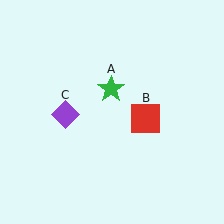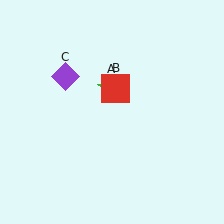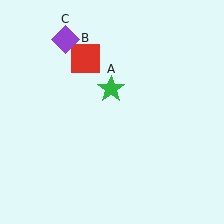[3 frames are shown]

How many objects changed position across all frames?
2 objects changed position: red square (object B), purple diamond (object C).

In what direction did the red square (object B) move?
The red square (object B) moved up and to the left.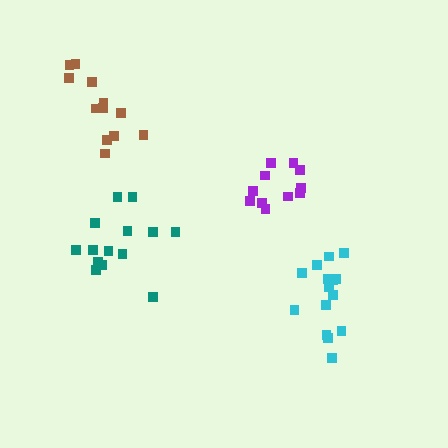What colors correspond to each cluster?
The clusters are colored: teal, brown, purple, cyan.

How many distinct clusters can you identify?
There are 4 distinct clusters.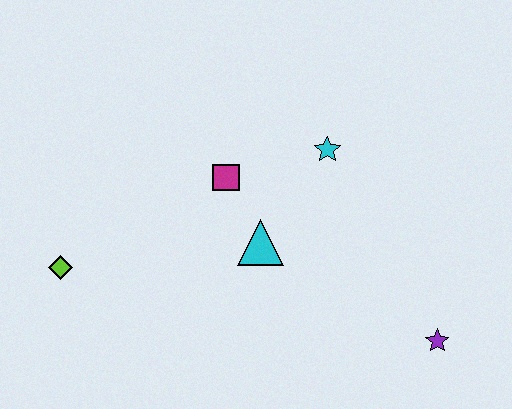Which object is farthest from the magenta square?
The purple star is farthest from the magenta square.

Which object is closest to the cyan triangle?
The magenta square is closest to the cyan triangle.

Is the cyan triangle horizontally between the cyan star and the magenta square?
Yes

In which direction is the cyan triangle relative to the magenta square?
The cyan triangle is below the magenta square.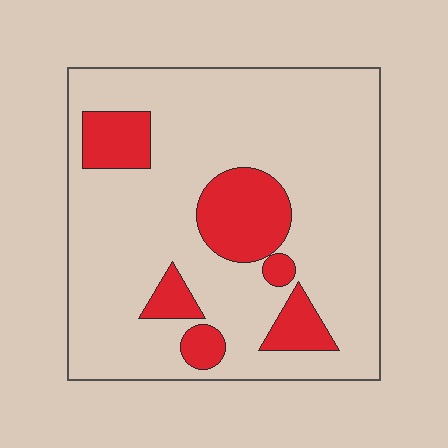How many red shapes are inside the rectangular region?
6.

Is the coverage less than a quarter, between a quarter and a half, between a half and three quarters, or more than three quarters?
Less than a quarter.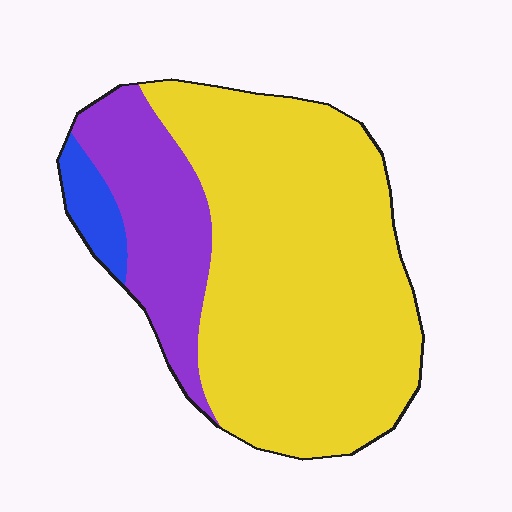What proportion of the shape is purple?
Purple takes up about one fifth (1/5) of the shape.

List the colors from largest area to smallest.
From largest to smallest: yellow, purple, blue.